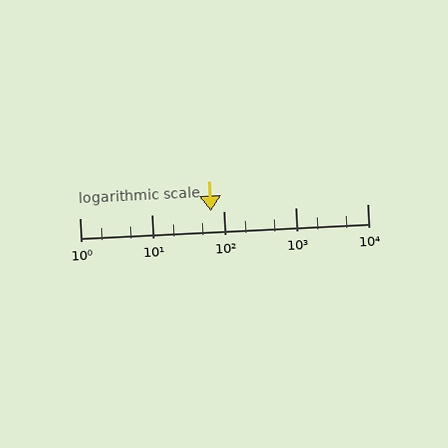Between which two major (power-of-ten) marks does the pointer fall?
The pointer is between 10 and 100.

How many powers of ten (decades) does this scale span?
The scale spans 4 decades, from 1 to 10000.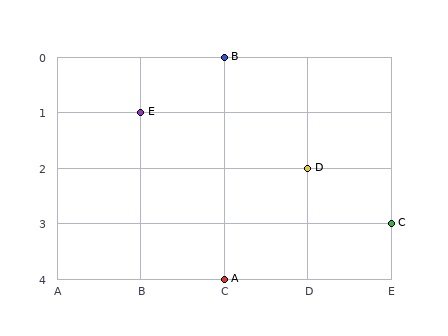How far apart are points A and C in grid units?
Points A and C are 2 columns and 1 row apart (about 2.2 grid units diagonally).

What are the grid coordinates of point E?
Point E is at grid coordinates (B, 1).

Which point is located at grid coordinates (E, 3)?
Point C is at (E, 3).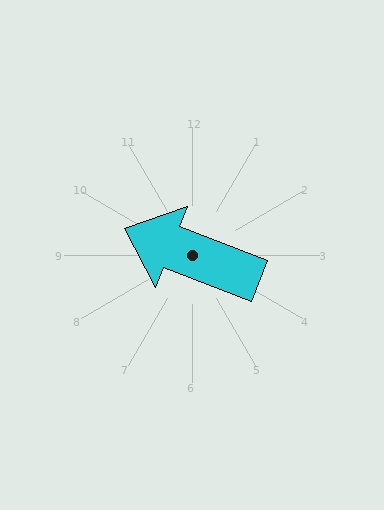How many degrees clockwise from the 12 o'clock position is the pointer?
Approximately 291 degrees.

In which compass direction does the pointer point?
West.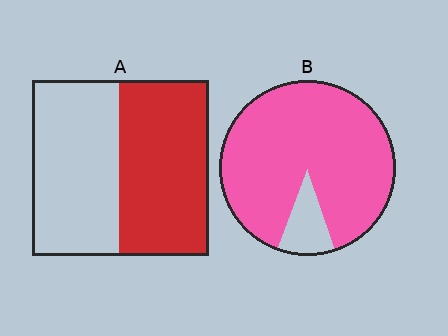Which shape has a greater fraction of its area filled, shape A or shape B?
Shape B.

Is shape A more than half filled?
Roughly half.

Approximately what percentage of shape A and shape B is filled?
A is approximately 50% and B is approximately 90%.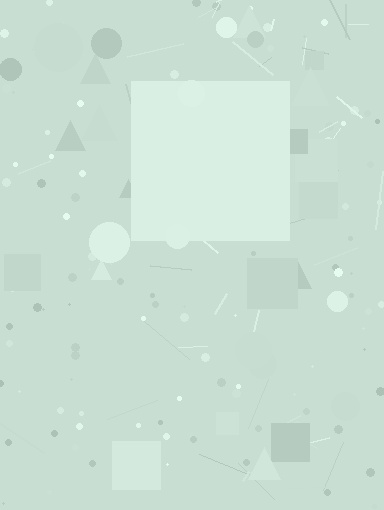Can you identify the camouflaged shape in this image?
The camouflaged shape is a square.